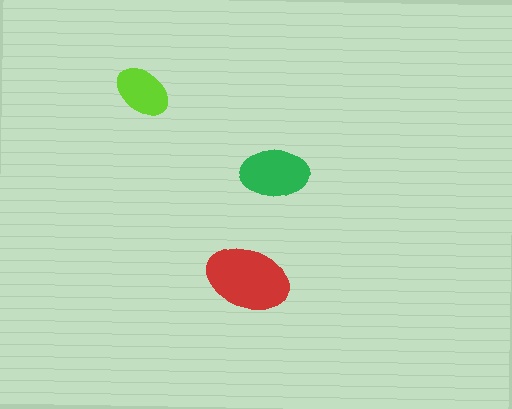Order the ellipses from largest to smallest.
the red one, the green one, the lime one.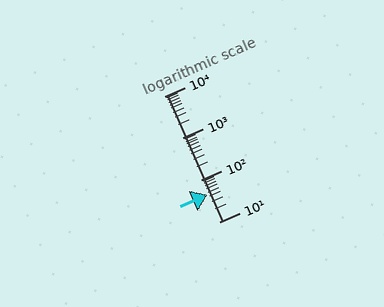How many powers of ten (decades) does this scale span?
The scale spans 3 decades, from 10 to 10000.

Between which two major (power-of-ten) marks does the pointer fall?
The pointer is between 10 and 100.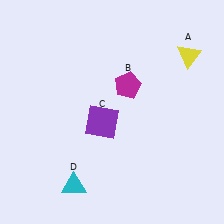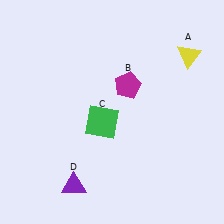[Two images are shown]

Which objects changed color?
C changed from purple to green. D changed from cyan to purple.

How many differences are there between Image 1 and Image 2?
There are 2 differences between the two images.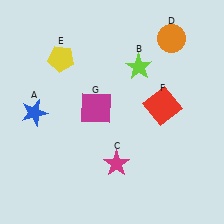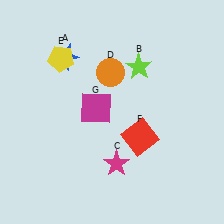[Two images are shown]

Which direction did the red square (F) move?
The red square (F) moved down.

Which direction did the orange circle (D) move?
The orange circle (D) moved left.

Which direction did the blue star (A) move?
The blue star (A) moved up.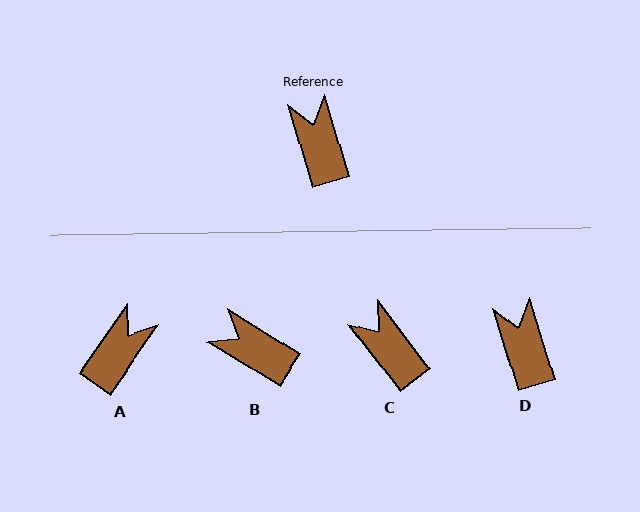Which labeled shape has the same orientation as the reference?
D.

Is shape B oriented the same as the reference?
No, it is off by about 41 degrees.